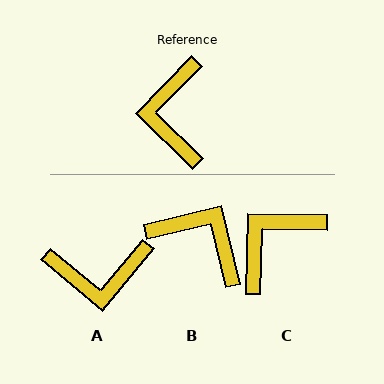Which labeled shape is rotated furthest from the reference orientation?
B, about 122 degrees away.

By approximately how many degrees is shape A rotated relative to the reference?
Approximately 95 degrees counter-clockwise.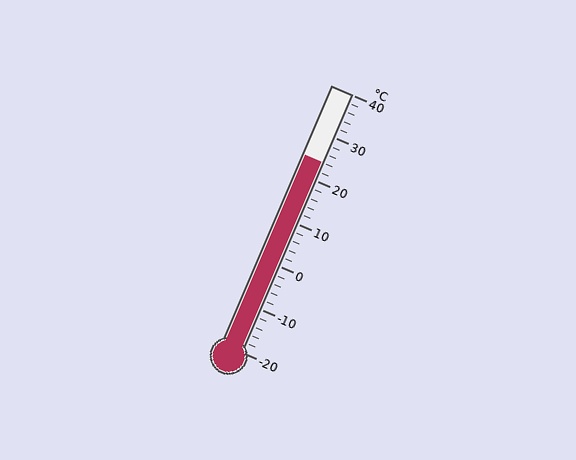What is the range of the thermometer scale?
The thermometer scale ranges from -20°C to 40°C.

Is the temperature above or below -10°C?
The temperature is above -10°C.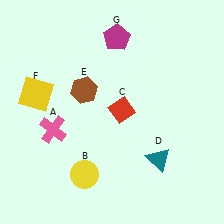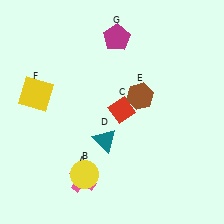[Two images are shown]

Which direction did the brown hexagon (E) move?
The brown hexagon (E) moved right.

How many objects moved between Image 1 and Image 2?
3 objects moved between the two images.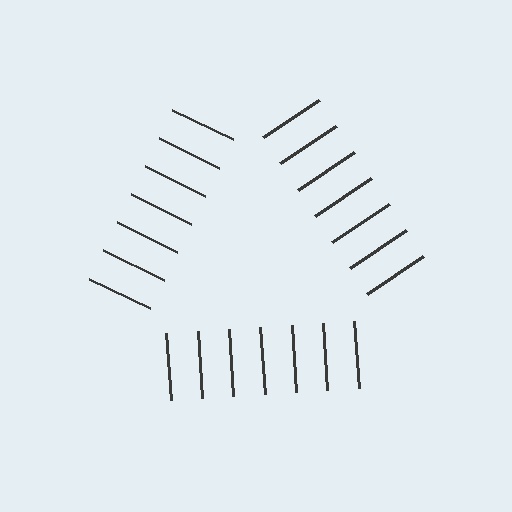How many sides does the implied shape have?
3 sides — the line-ends trace a triangle.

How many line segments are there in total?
21 — 7 along each of the 3 edges.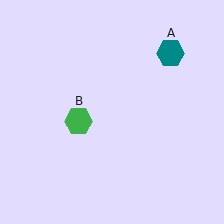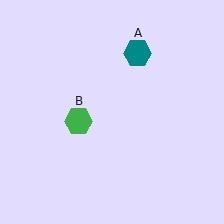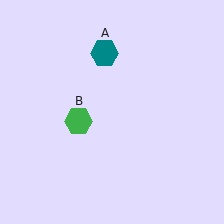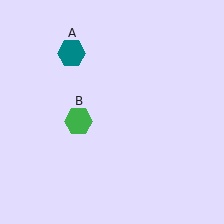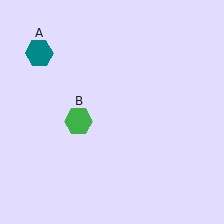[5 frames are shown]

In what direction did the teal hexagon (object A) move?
The teal hexagon (object A) moved left.